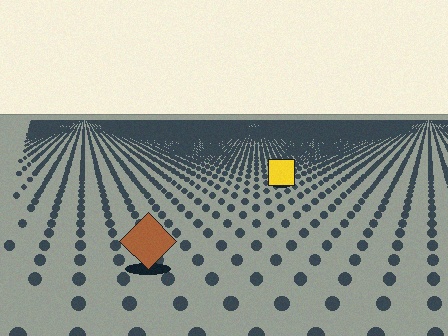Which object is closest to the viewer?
The brown diamond is closest. The texture marks near it are larger and more spread out.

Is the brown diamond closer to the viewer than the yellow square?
Yes. The brown diamond is closer — you can tell from the texture gradient: the ground texture is coarser near it.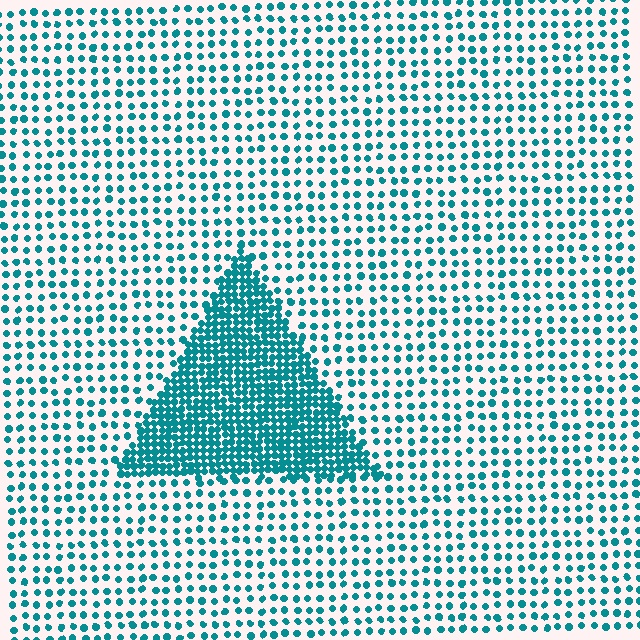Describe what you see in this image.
The image contains small teal elements arranged at two different densities. A triangle-shaped region is visible where the elements are more densely packed than the surrounding area.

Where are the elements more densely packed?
The elements are more densely packed inside the triangle boundary.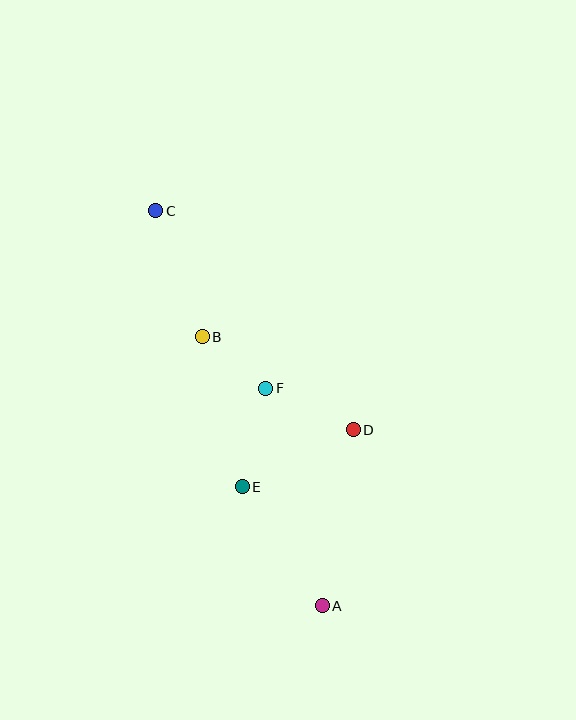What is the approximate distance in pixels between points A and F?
The distance between A and F is approximately 225 pixels.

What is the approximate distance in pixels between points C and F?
The distance between C and F is approximately 209 pixels.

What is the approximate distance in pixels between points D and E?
The distance between D and E is approximately 125 pixels.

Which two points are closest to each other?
Points B and F are closest to each other.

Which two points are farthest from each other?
Points A and C are farthest from each other.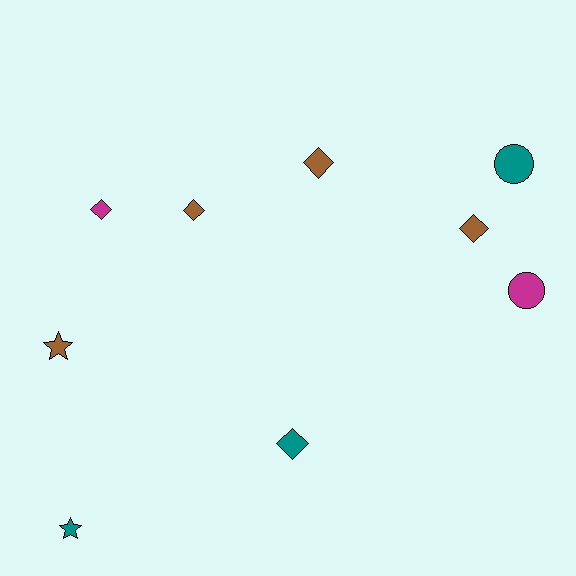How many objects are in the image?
There are 9 objects.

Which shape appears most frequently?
Diamond, with 5 objects.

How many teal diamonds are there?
There is 1 teal diamond.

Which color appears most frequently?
Brown, with 4 objects.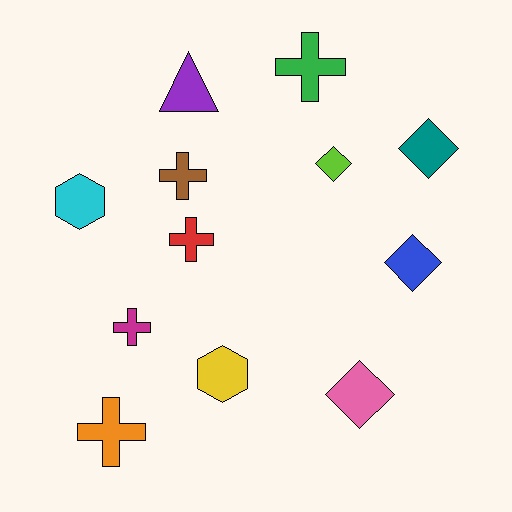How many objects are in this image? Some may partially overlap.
There are 12 objects.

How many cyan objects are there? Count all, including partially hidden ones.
There is 1 cyan object.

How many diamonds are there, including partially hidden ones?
There are 4 diamonds.